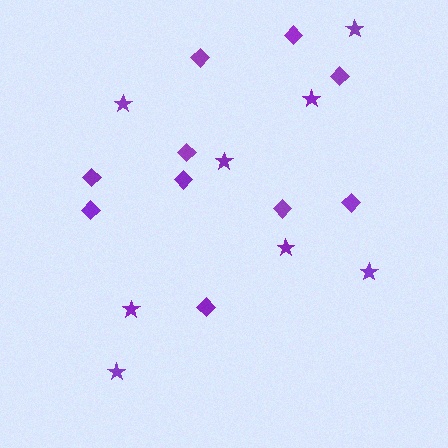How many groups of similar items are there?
There are 2 groups: one group of stars (8) and one group of diamonds (10).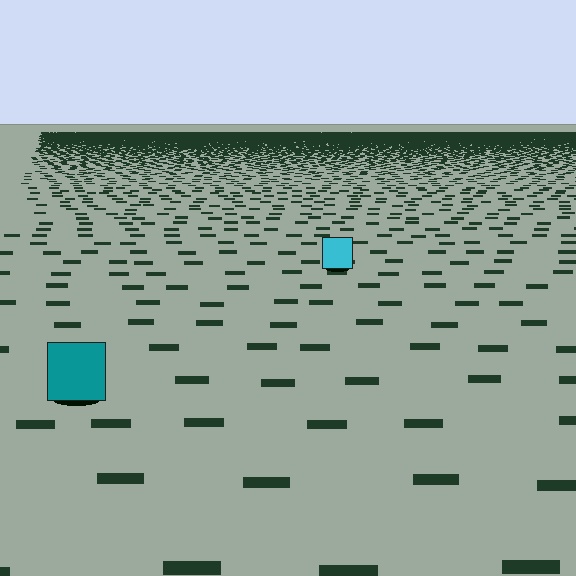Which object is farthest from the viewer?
The cyan square is farthest from the viewer. It appears smaller and the ground texture around it is denser.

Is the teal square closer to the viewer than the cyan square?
Yes. The teal square is closer — you can tell from the texture gradient: the ground texture is coarser near it.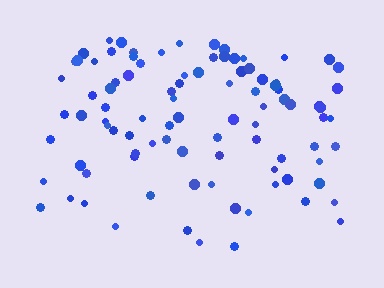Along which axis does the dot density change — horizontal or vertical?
Vertical.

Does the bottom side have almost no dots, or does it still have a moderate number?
Still a moderate number, just noticeably fewer than the top.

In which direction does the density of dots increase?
From bottom to top, with the top side densest.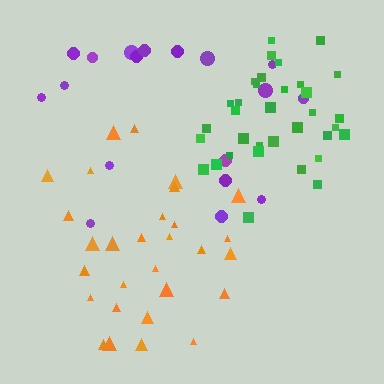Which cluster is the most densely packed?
Green.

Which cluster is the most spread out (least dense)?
Purple.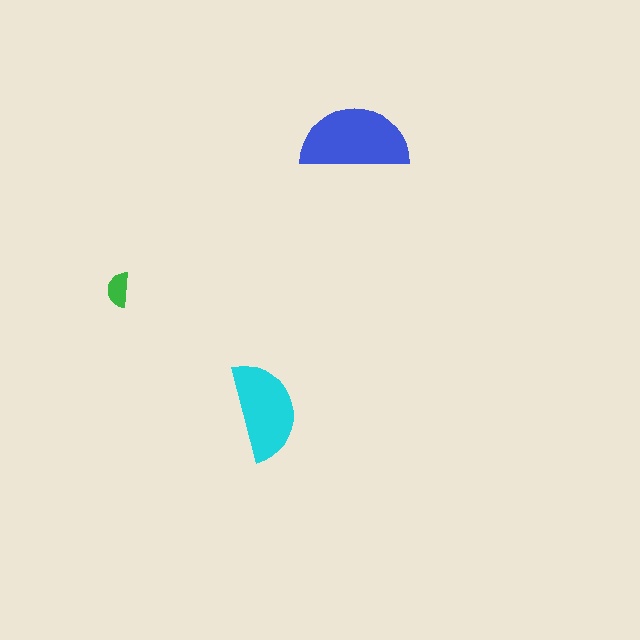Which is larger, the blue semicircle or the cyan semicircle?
The blue one.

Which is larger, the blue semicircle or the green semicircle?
The blue one.